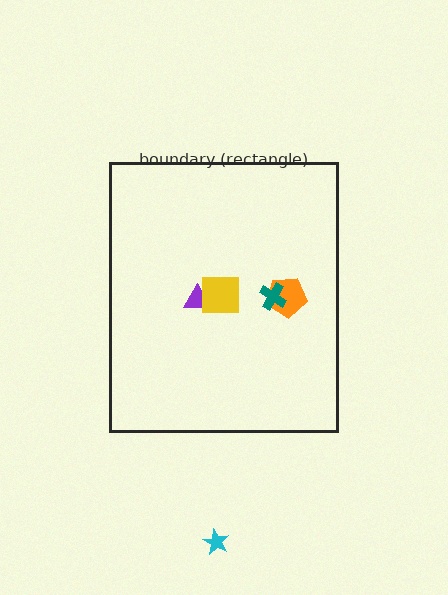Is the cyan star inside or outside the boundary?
Outside.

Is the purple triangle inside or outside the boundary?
Inside.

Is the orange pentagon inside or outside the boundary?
Inside.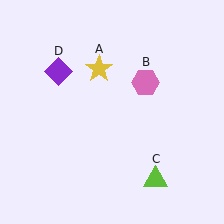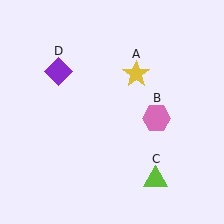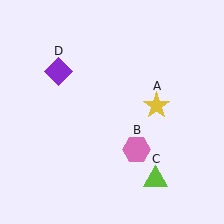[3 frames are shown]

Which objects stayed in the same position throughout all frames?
Lime triangle (object C) and purple diamond (object D) remained stationary.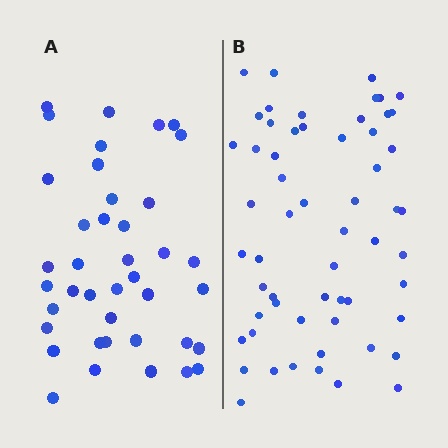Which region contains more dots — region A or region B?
Region B (the right region) has more dots.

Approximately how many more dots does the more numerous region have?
Region B has approximately 20 more dots than region A.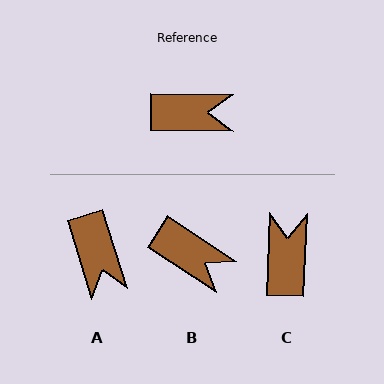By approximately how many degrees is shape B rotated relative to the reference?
Approximately 33 degrees clockwise.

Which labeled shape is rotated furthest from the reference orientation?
C, about 88 degrees away.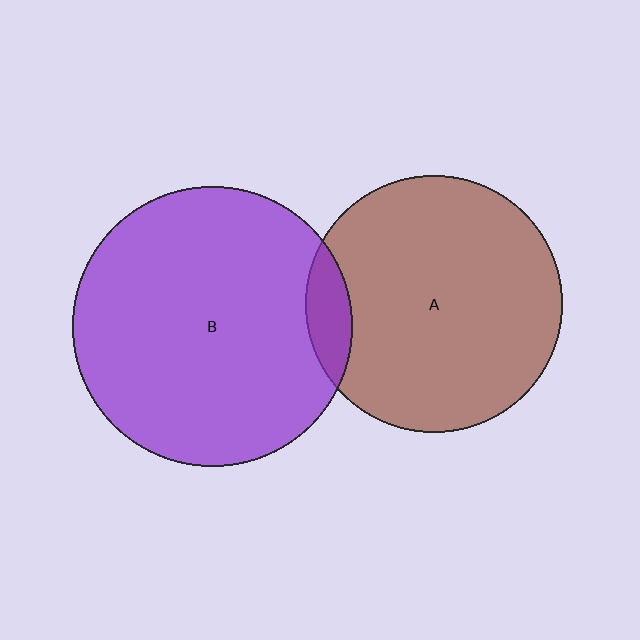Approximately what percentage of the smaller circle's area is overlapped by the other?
Approximately 10%.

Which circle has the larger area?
Circle B (purple).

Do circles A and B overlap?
Yes.